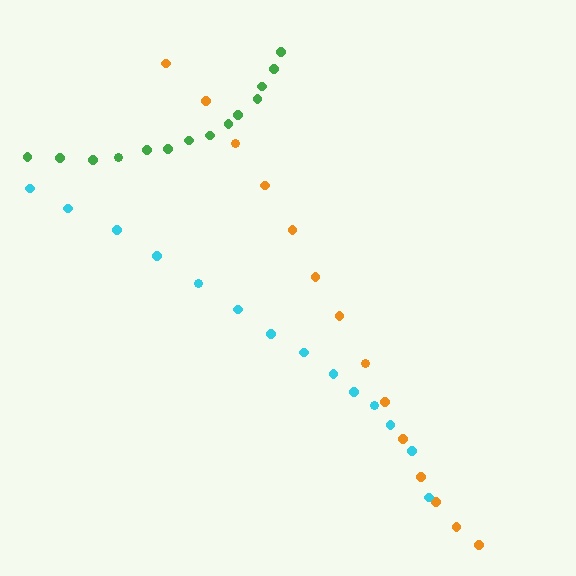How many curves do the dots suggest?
There are 3 distinct paths.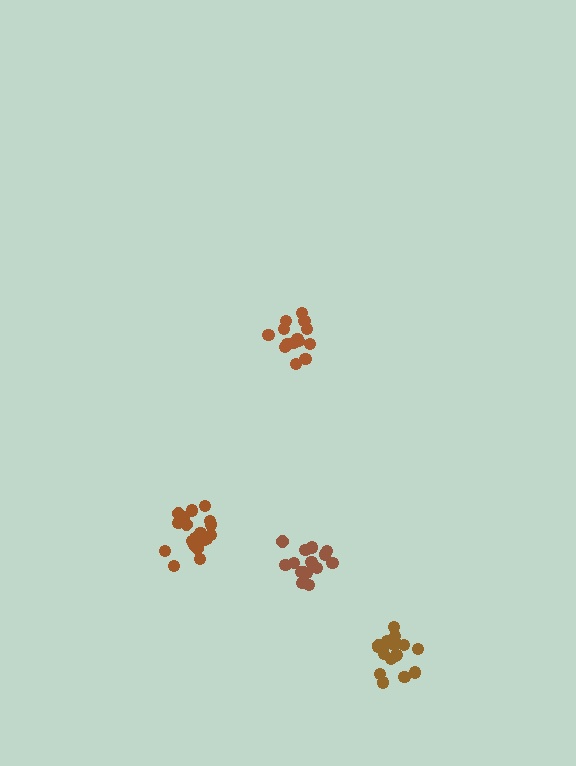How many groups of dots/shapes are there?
There are 4 groups.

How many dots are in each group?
Group 1: 15 dots, Group 2: 15 dots, Group 3: 20 dots, Group 4: 19 dots (69 total).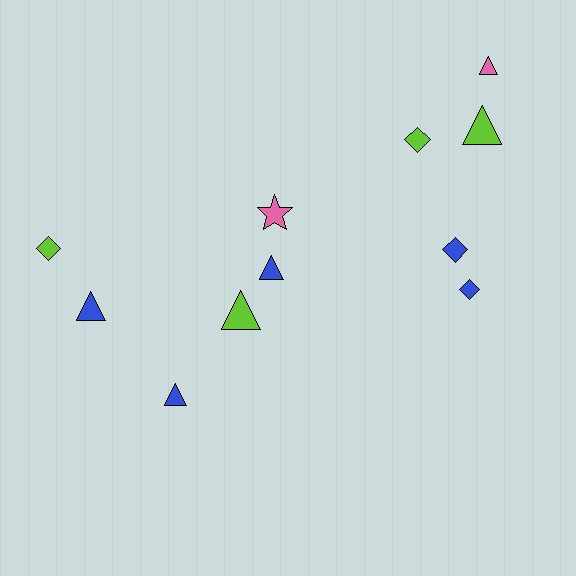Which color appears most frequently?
Blue, with 5 objects.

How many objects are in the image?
There are 11 objects.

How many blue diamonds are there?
There are 2 blue diamonds.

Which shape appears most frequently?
Triangle, with 6 objects.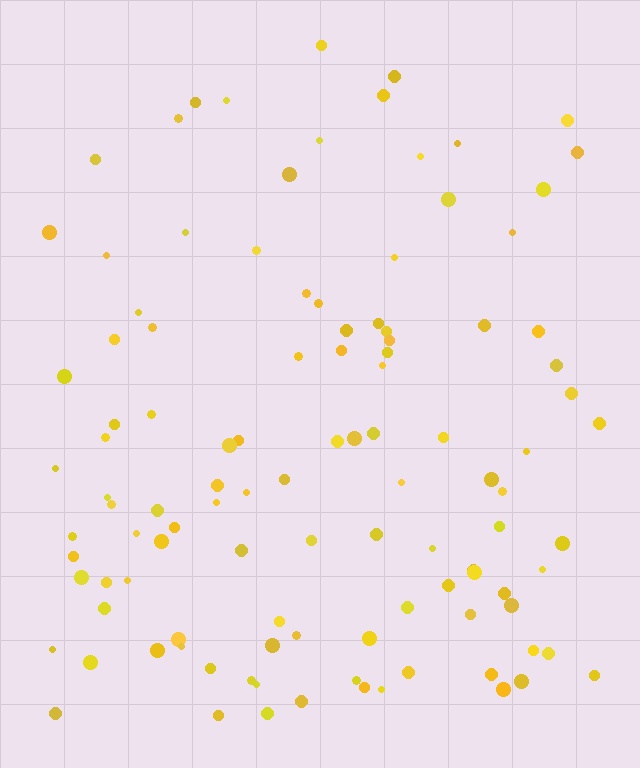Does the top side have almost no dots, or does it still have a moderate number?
Still a moderate number, just noticeably fewer than the bottom.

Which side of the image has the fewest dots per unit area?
The top.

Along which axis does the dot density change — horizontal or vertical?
Vertical.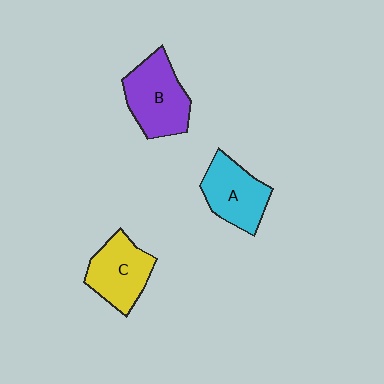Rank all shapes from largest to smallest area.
From largest to smallest: B (purple), C (yellow), A (cyan).